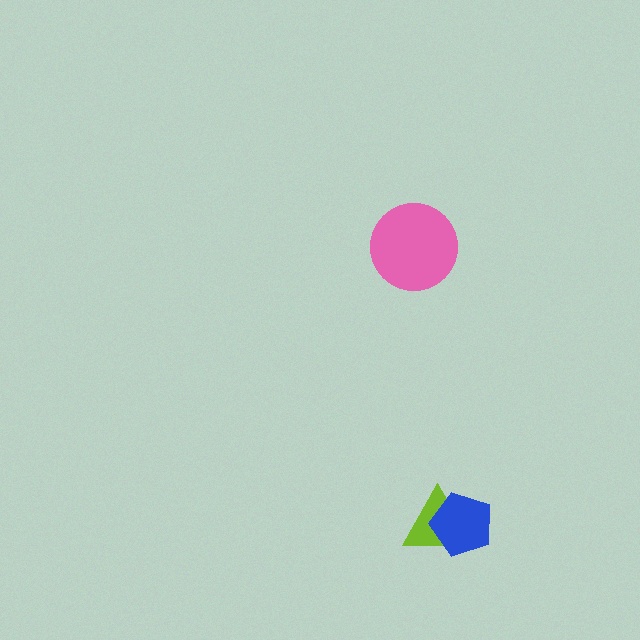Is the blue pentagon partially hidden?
No, no other shape covers it.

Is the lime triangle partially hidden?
Yes, it is partially covered by another shape.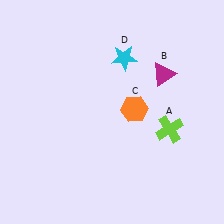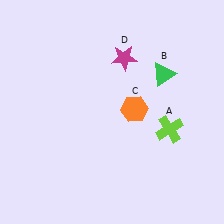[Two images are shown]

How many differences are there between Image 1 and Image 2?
There are 2 differences between the two images.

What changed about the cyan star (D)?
In Image 1, D is cyan. In Image 2, it changed to magenta.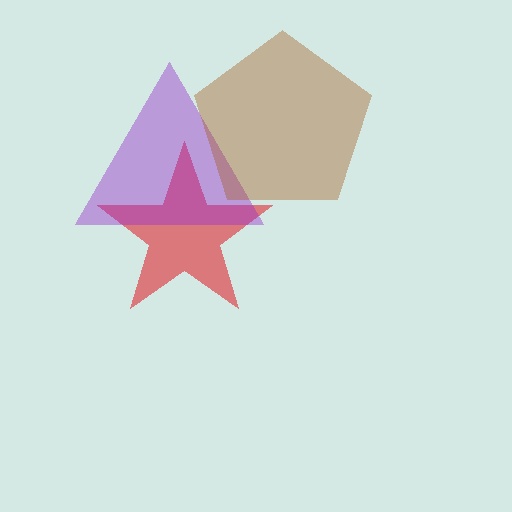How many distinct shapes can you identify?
There are 3 distinct shapes: a red star, a purple triangle, a brown pentagon.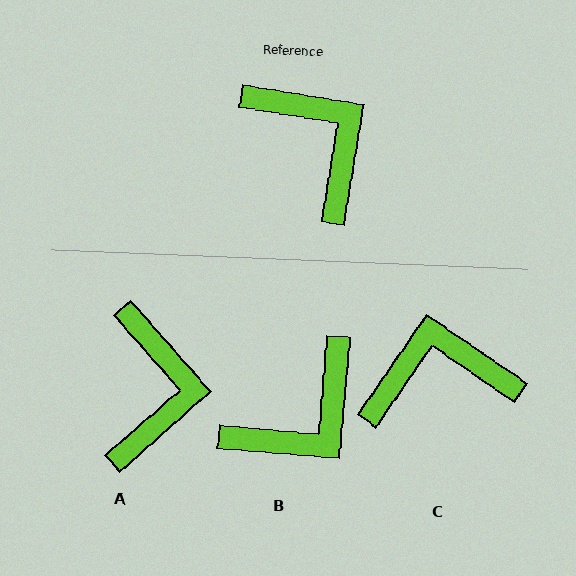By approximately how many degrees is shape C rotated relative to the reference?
Approximately 65 degrees counter-clockwise.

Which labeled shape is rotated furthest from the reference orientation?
B, about 85 degrees away.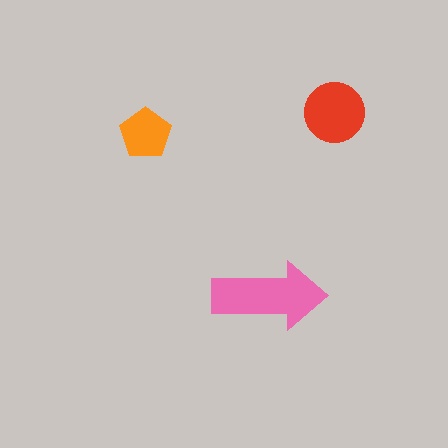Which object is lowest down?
The pink arrow is bottommost.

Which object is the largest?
The pink arrow.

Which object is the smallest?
The orange pentagon.